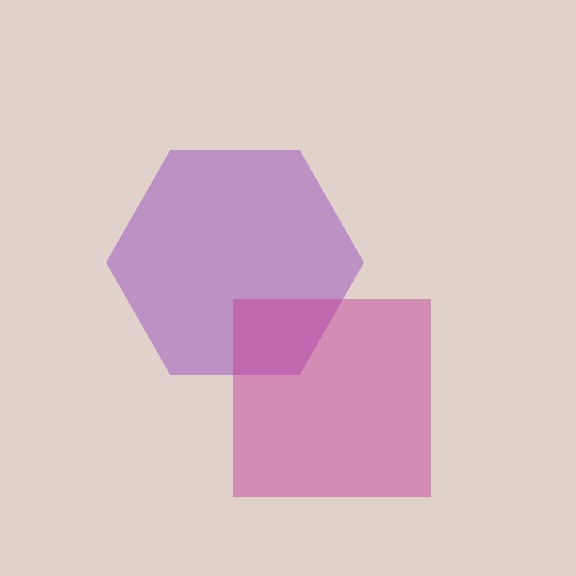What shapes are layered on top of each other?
The layered shapes are: a purple hexagon, a magenta square.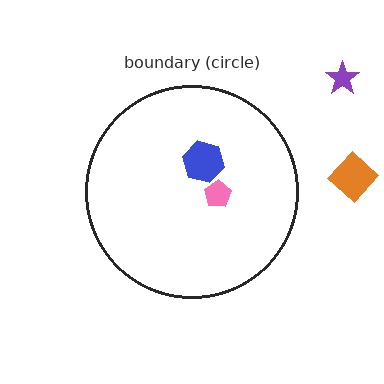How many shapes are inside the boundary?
2 inside, 2 outside.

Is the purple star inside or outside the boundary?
Outside.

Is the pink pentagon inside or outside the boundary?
Inside.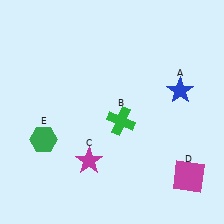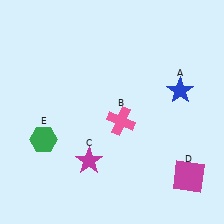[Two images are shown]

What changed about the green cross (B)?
In Image 1, B is green. In Image 2, it changed to pink.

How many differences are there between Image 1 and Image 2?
There is 1 difference between the two images.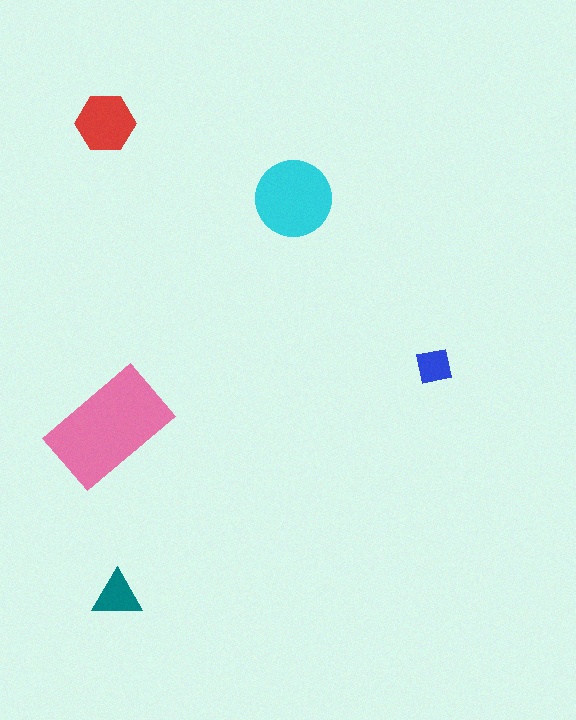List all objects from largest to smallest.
The pink rectangle, the cyan circle, the red hexagon, the teal triangle, the blue square.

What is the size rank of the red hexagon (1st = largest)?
3rd.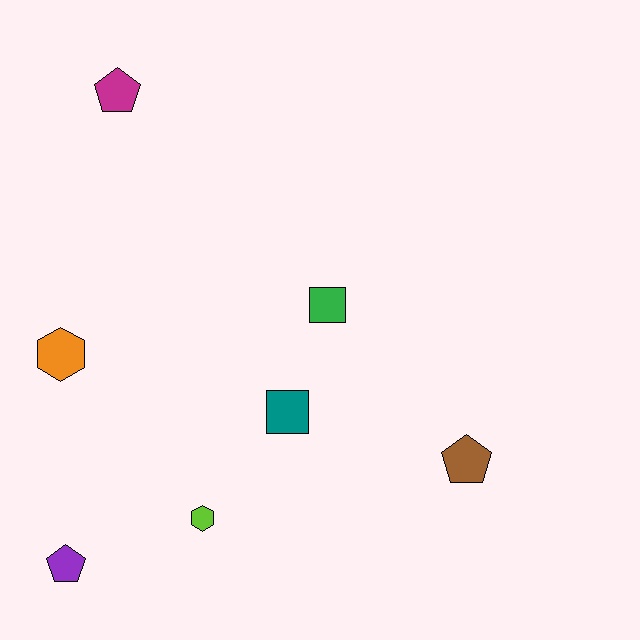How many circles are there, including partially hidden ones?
There are no circles.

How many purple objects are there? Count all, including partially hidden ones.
There is 1 purple object.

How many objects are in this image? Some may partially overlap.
There are 7 objects.